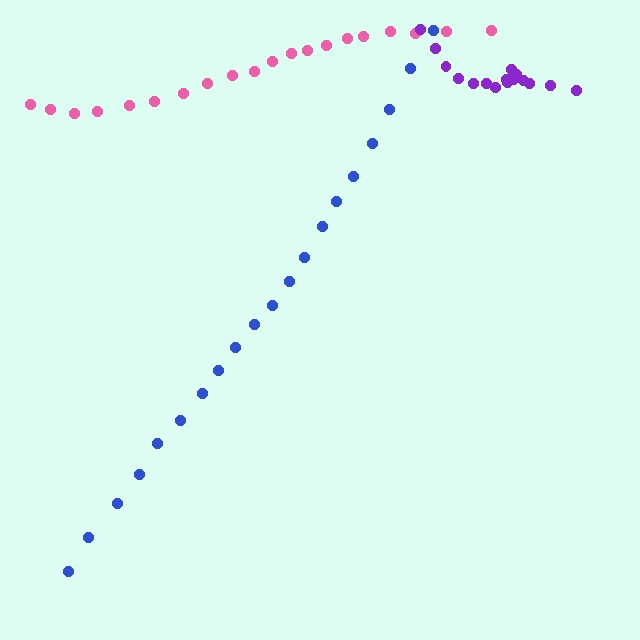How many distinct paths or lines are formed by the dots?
There are 3 distinct paths.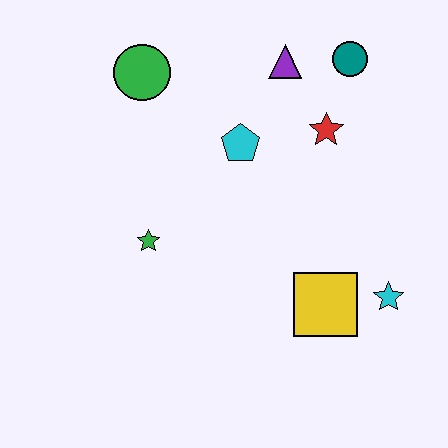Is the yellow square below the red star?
Yes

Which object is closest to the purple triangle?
The teal circle is closest to the purple triangle.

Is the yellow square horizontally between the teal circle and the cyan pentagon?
Yes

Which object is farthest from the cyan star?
The green circle is farthest from the cyan star.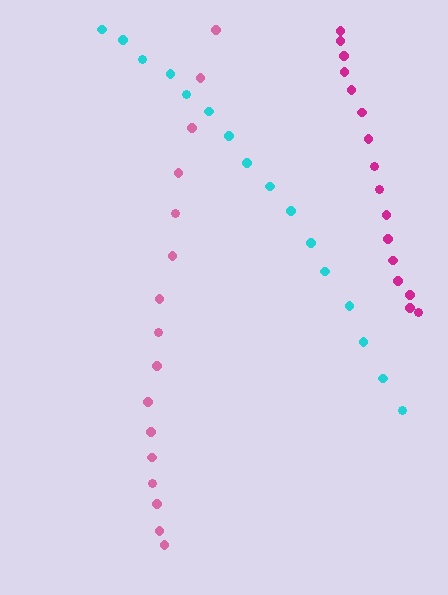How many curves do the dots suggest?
There are 3 distinct paths.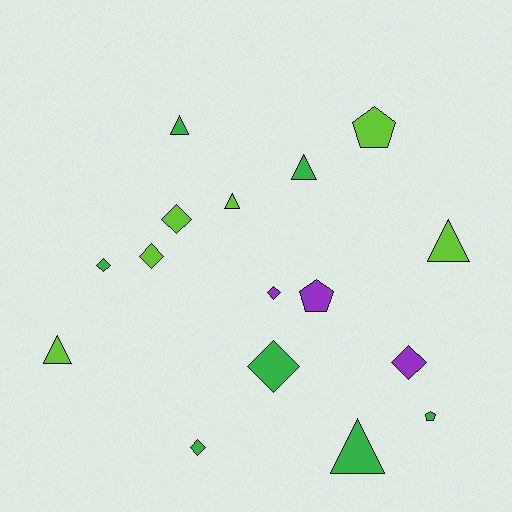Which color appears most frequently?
Green, with 7 objects.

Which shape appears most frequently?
Diamond, with 7 objects.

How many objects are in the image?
There are 16 objects.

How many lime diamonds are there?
There are 2 lime diamonds.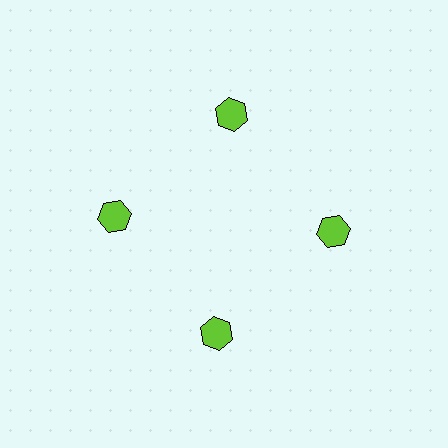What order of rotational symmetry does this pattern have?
This pattern has 4-fold rotational symmetry.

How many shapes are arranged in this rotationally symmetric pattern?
There are 4 shapes, arranged in 4 groups of 1.